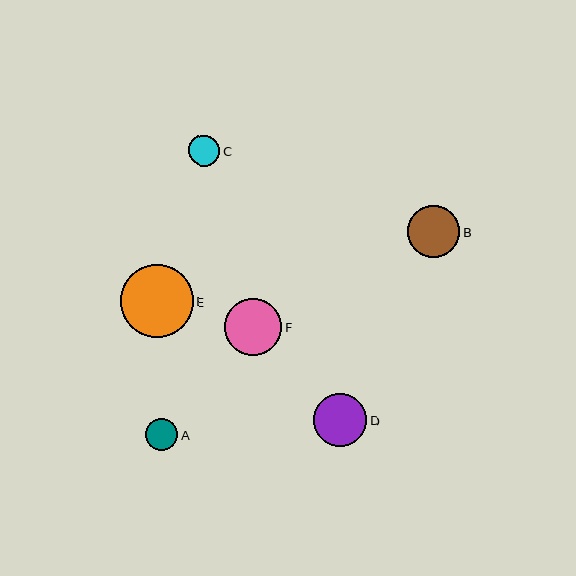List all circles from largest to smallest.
From largest to smallest: E, F, D, B, A, C.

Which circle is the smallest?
Circle C is the smallest with a size of approximately 31 pixels.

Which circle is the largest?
Circle E is the largest with a size of approximately 73 pixels.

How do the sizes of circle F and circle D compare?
Circle F and circle D are approximately the same size.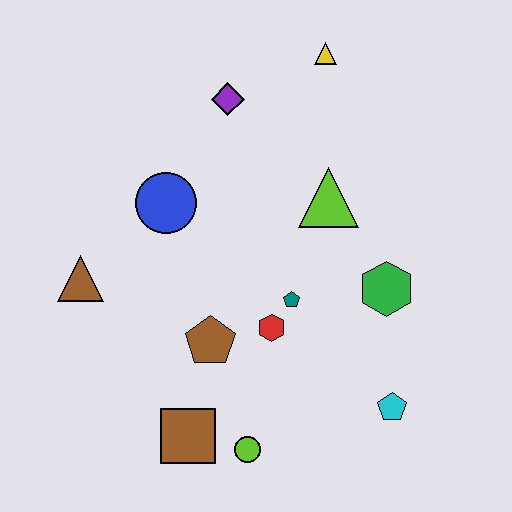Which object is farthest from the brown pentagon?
The yellow triangle is farthest from the brown pentagon.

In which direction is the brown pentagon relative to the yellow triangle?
The brown pentagon is below the yellow triangle.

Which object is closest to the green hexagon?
The teal pentagon is closest to the green hexagon.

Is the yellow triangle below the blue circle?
No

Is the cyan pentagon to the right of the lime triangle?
Yes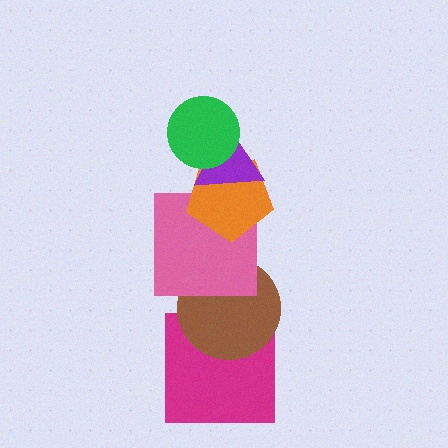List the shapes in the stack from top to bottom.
From top to bottom: the green circle, the purple triangle, the orange pentagon, the pink square, the brown circle, the magenta square.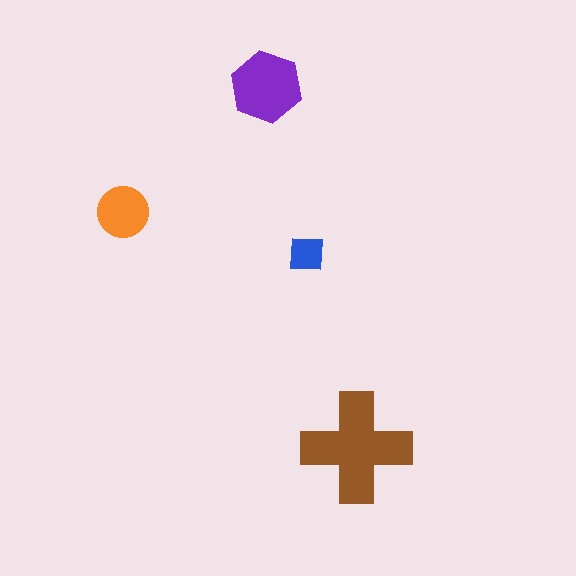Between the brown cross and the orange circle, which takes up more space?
The brown cross.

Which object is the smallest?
The blue square.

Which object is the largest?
The brown cross.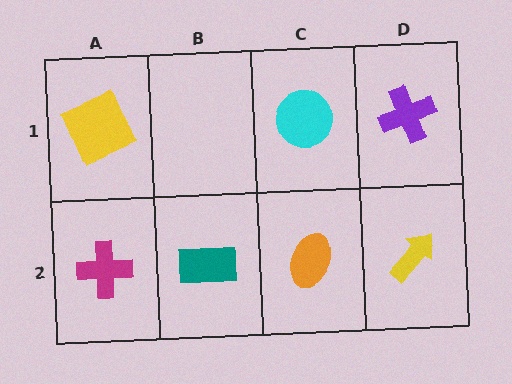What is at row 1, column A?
A yellow square.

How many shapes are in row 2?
4 shapes.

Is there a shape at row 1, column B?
No, that cell is empty.